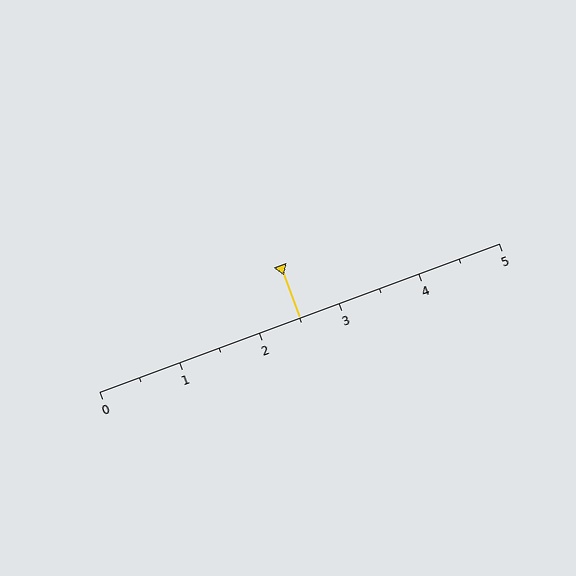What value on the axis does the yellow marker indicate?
The marker indicates approximately 2.5.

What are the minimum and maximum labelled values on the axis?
The axis runs from 0 to 5.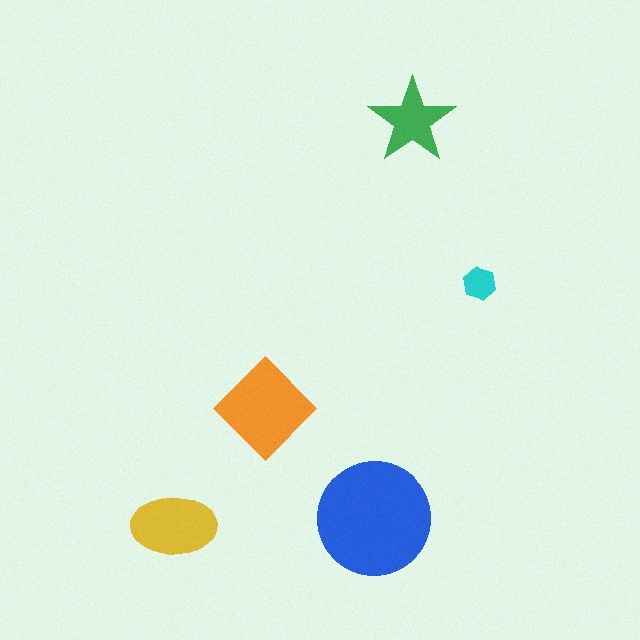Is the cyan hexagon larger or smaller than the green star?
Smaller.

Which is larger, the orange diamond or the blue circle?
The blue circle.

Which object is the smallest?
The cyan hexagon.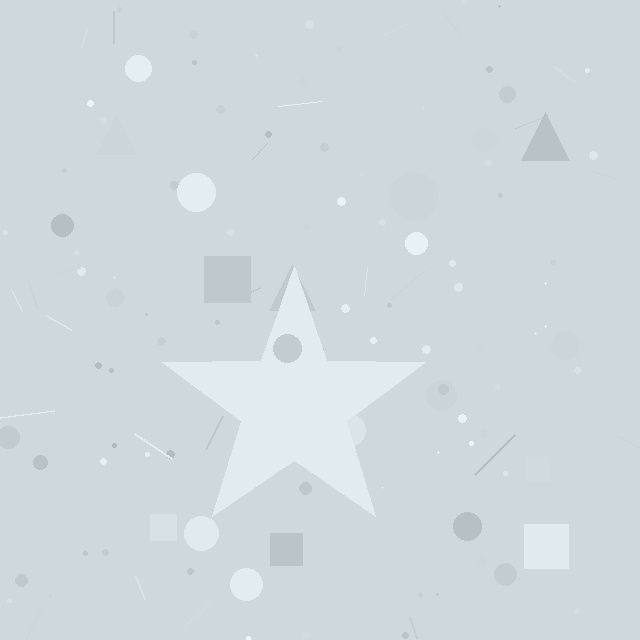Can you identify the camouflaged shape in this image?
The camouflaged shape is a star.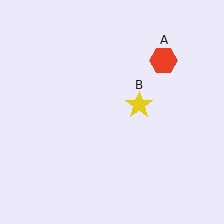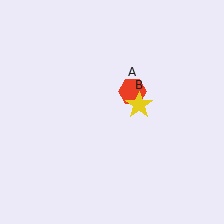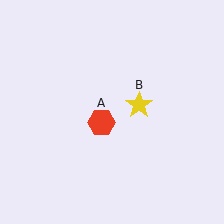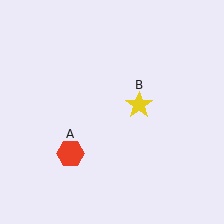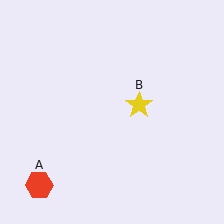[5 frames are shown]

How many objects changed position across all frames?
1 object changed position: red hexagon (object A).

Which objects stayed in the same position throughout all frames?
Yellow star (object B) remained stationary.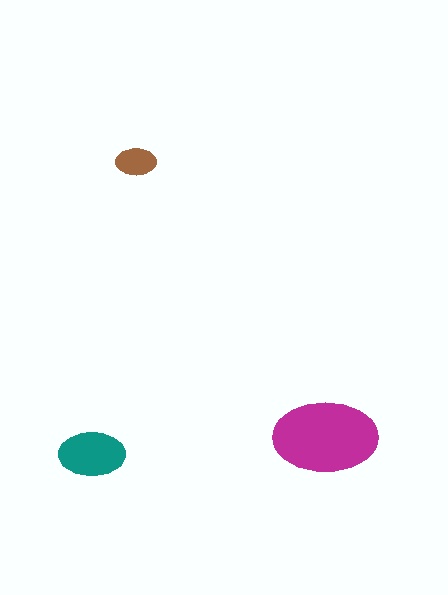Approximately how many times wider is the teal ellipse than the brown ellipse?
About 1.5 times wider.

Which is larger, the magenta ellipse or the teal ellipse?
The magenta one.